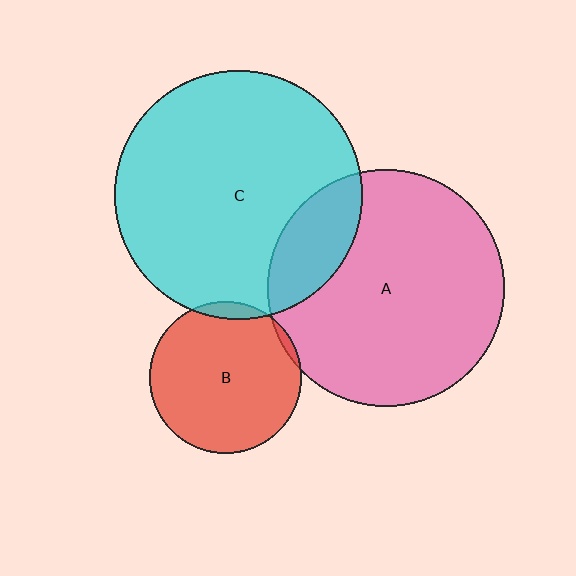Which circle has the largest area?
Circle C (cyan).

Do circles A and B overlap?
Yes.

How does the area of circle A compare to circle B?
Approximately 2.4 times.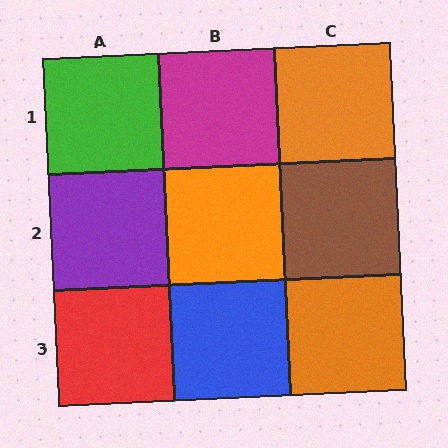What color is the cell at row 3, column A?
Red.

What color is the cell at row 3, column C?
Orange.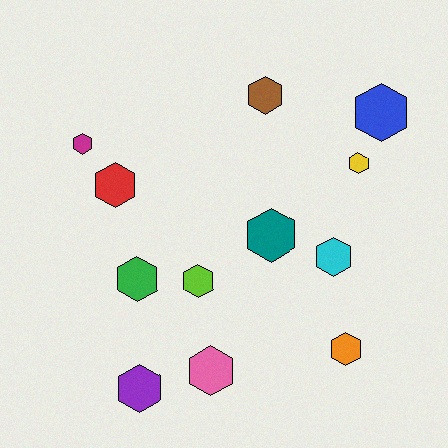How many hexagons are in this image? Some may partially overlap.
There are 12 hexagons.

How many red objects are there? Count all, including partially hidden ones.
There is 1 red object.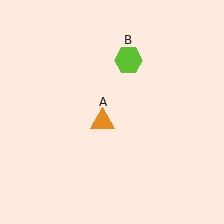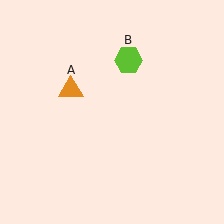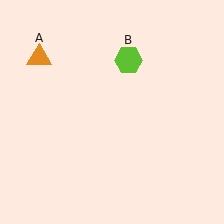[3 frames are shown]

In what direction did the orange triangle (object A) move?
The orange triangle (object A) moved up and to the left.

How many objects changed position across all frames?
1 object changed position: orange triangle (object A).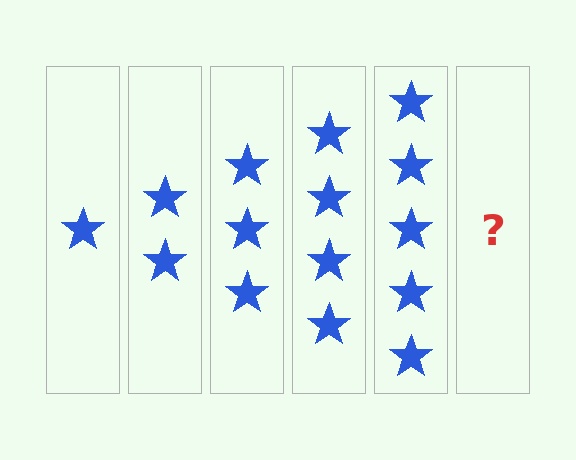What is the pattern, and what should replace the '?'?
The pattern is that each step adds one more star. The '?' should be 6 stars.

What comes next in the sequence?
The next element should be 6 stars.